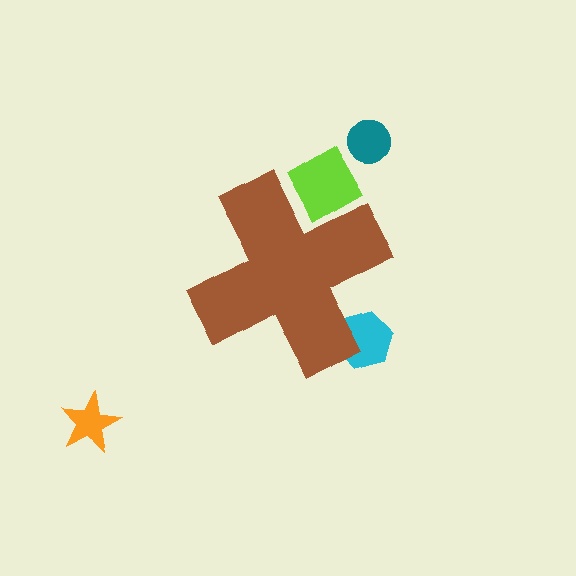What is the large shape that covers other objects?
A brown cross.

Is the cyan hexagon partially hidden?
Yes, the cyan hexagon is partially hidden behind the brown cross.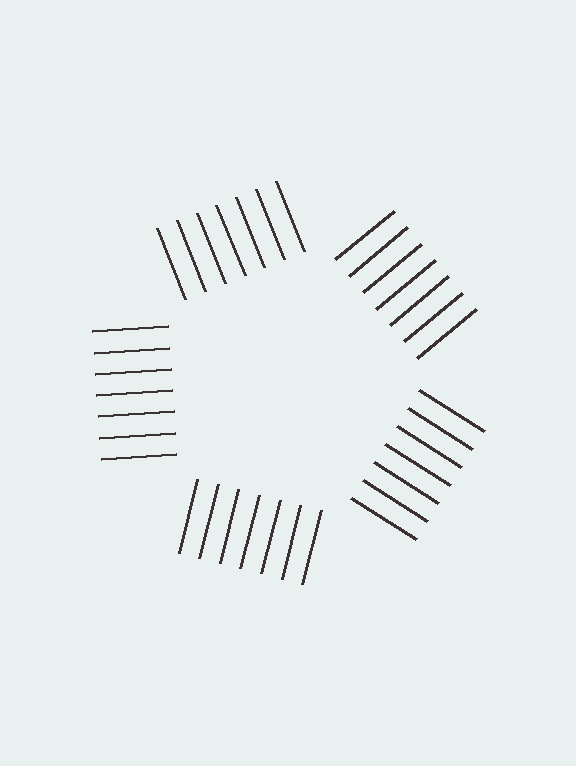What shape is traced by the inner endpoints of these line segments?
An illusory pentagon — the line segments terminate on its edges but no continuous stroke is drawn.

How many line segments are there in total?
35 — 7 along each of the 5 edges.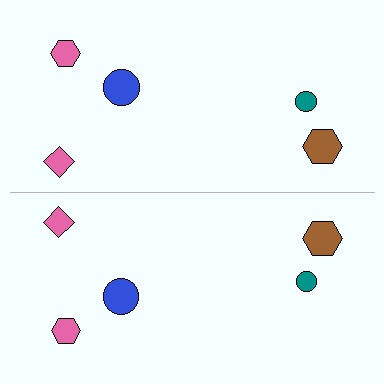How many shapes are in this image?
There are 10 shapes in this image.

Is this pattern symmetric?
Yes, this pattern has bilateral (reflection) symmetry.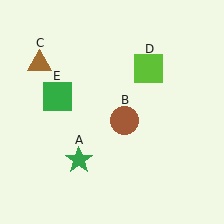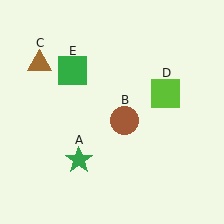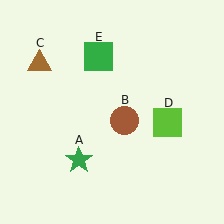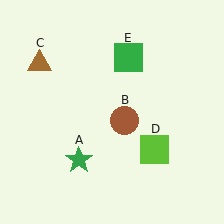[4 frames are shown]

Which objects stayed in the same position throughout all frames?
Green star (object A) and brown circle (object B) and brown triangle (object C) remained stationary.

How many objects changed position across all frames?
2 objects changed position: lime square (object D), green square (object E).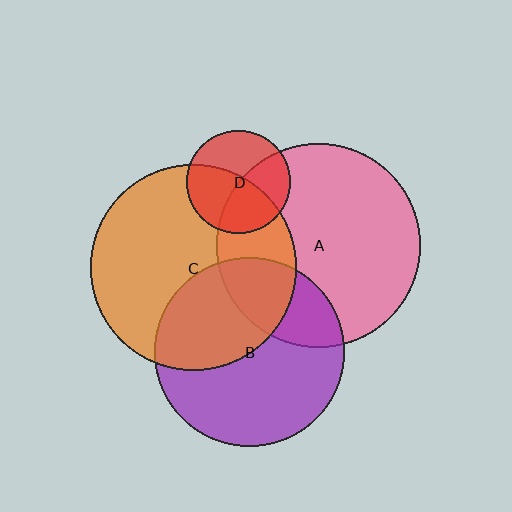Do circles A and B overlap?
Yes.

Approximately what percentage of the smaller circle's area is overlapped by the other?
Approximately 25%.